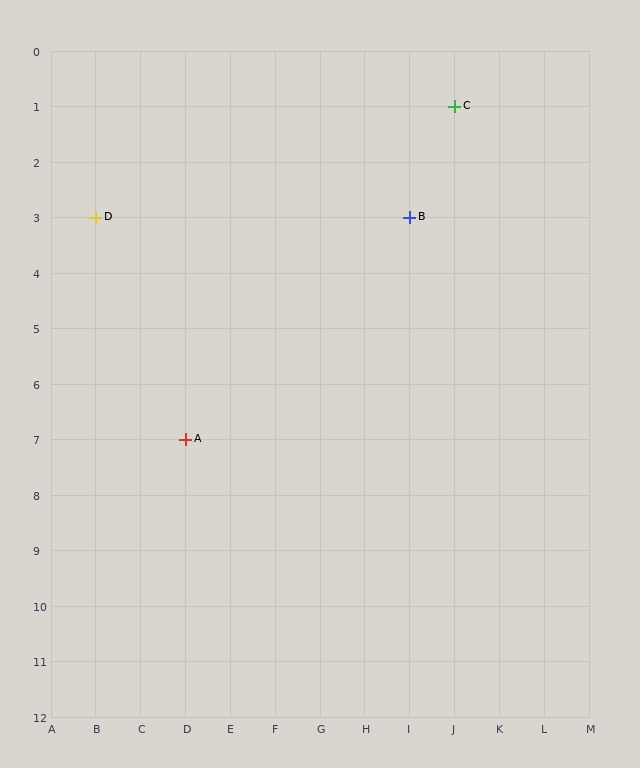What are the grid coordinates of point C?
Point C is at grid coordinates (J, 1).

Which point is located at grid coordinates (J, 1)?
Point C is at (J, 1).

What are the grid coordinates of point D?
Point D is at grid coordinates (B, 3).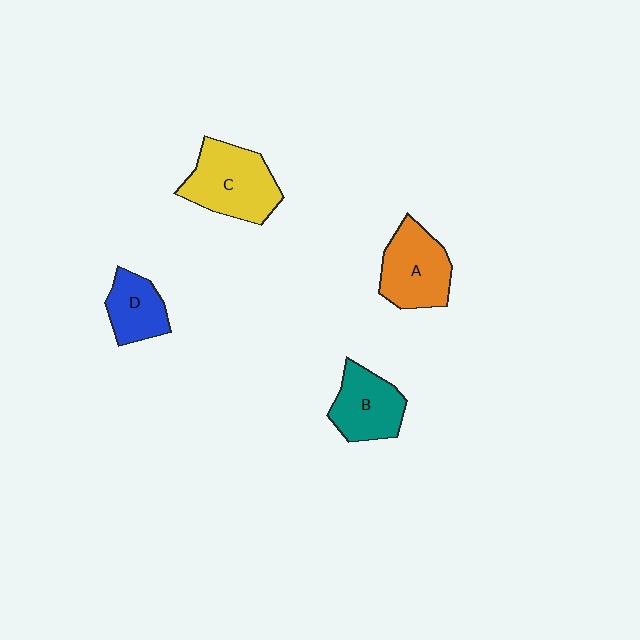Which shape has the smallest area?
Shape D (blue).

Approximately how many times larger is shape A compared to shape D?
Approximately 1.4 times.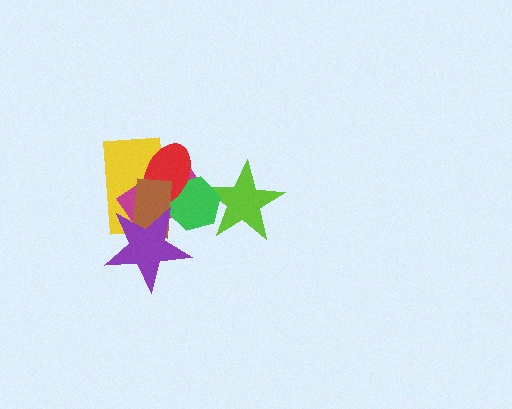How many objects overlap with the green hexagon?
6 objects overlap with the green hexagon.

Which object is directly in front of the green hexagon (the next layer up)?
The red ellipse is directly in front of the green hexagon.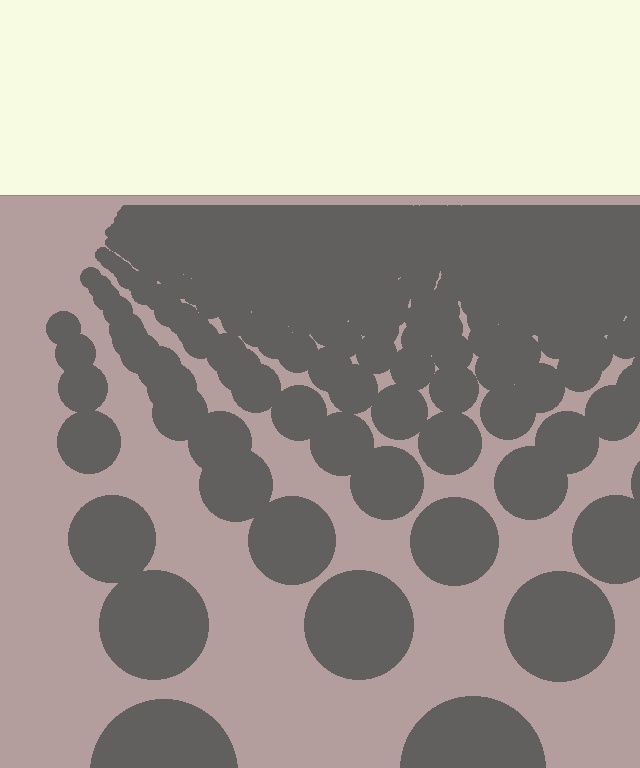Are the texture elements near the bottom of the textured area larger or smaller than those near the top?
Larger. Near the bottom, elements are closer to the viewer and appear at a bigger on-screen size.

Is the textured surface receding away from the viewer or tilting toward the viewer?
The surface is receding away from the viewer. Texture elements get smaller and denser toward the top.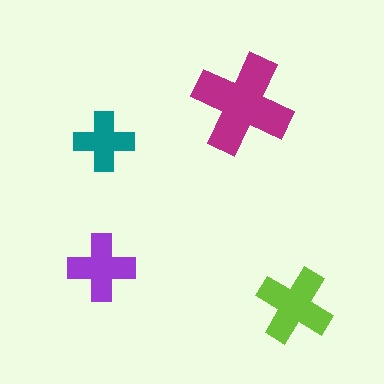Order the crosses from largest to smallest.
the magenta one, the lime one, the purple one, the teal one.